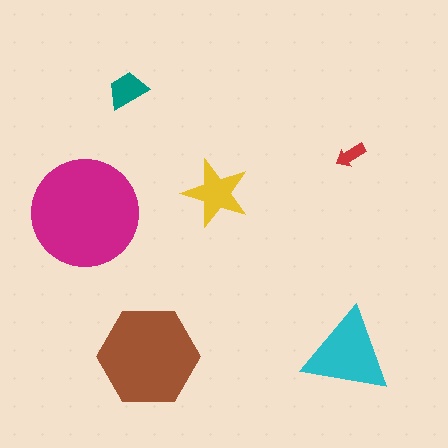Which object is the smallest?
The red arrow.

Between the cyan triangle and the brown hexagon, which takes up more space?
The brown hexagon.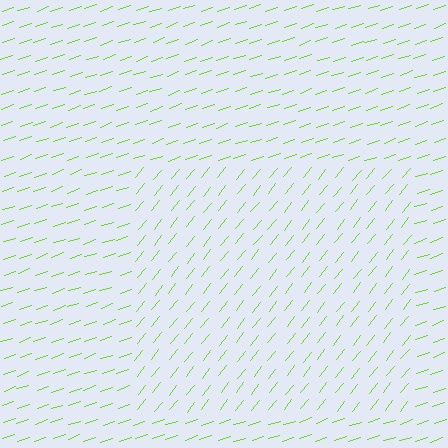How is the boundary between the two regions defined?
The boundary is defined purely by a change in line orientation (approximately 33 degrees difference). All lines are the same color and thickness.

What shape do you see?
I see a rectangle.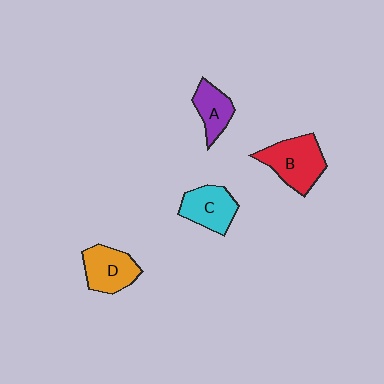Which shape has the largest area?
Shape B (red).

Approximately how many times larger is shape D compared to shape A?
Approximately 1.3 times.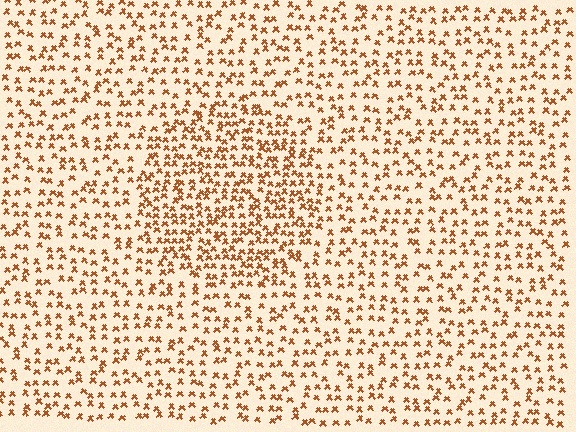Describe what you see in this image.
The image contains small brown elements arranged at two different densities. A circle-shaped region is visible where the elements are more densely packed than the surrounding area.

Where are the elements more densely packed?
The elements are more densely packed inside the circle boundary.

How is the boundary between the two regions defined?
The boundary is defined by a change in element density (approximately 1.7x ratio). All elements are the same color, size, and shape.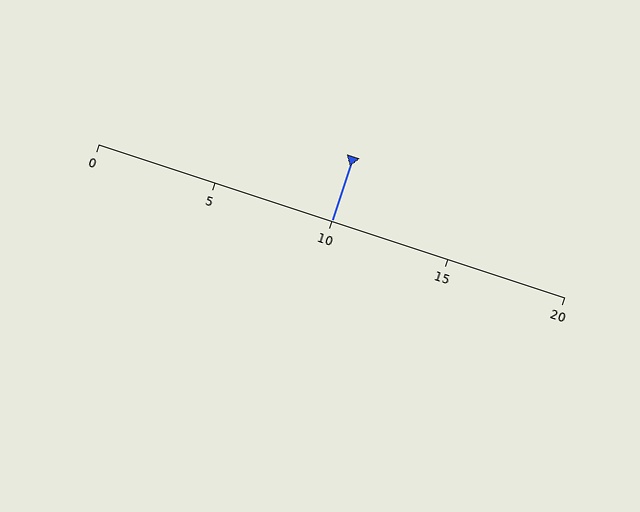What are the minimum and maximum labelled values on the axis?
The axis runs from 0 to 20.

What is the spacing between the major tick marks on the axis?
The major ticks are spaced 5 apart.